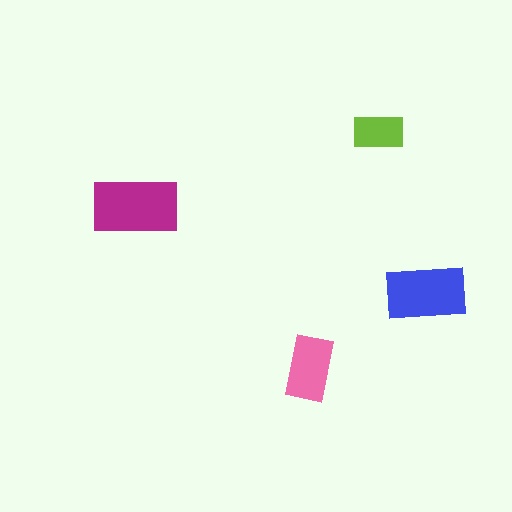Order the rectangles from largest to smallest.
the magenta one, the blue one, the pink one, the lime one.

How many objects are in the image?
There are 4 objects in the image.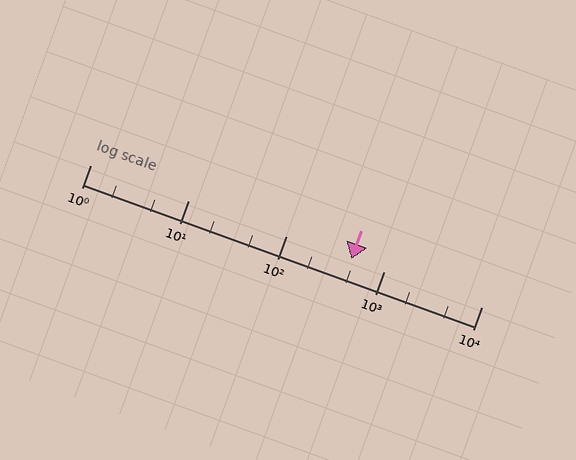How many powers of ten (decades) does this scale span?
The scale spans 4 decades, from 1 to 10000.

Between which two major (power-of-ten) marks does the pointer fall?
The pointer is between 100 and 1000.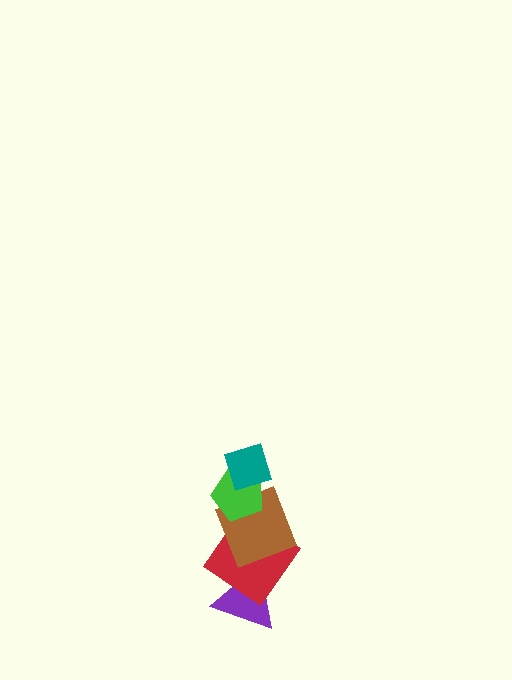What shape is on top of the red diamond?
The brown square is on top of the red diamond.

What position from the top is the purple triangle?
The purple triangle is 5th from the top.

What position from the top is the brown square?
The brown square is 3rd from the top.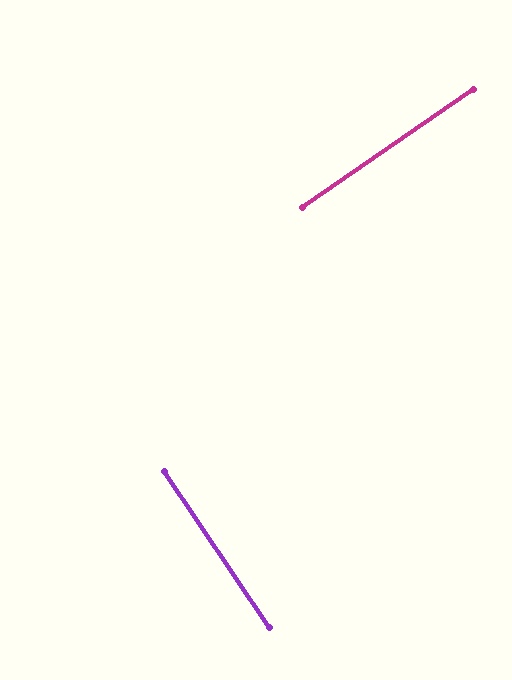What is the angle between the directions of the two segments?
Approximately 89 degrees.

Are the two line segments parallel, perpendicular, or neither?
Perpendicular — they meet at approximately 89°.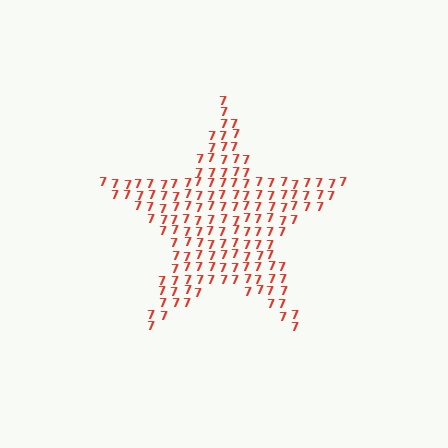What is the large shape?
The large shape is a star.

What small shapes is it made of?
It is made of small digit 7's.